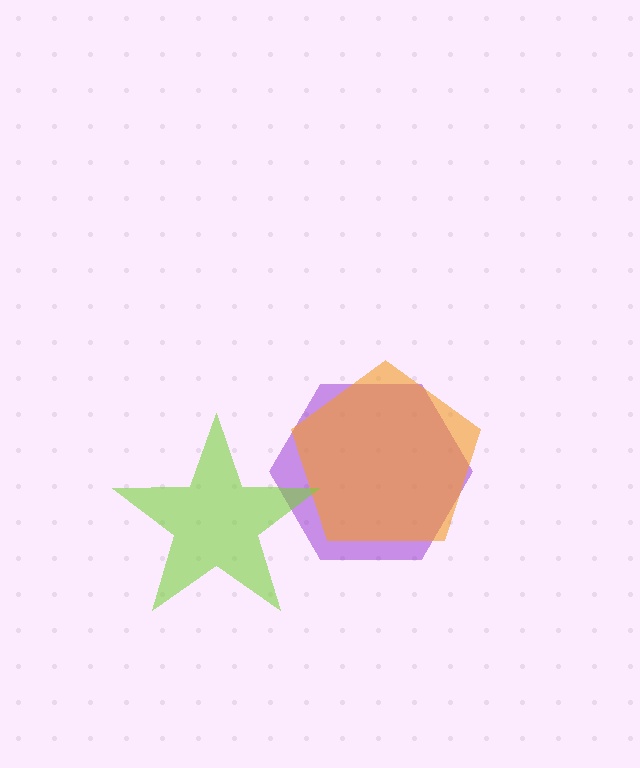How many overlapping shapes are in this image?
There are 3 overlapping shapes in the image.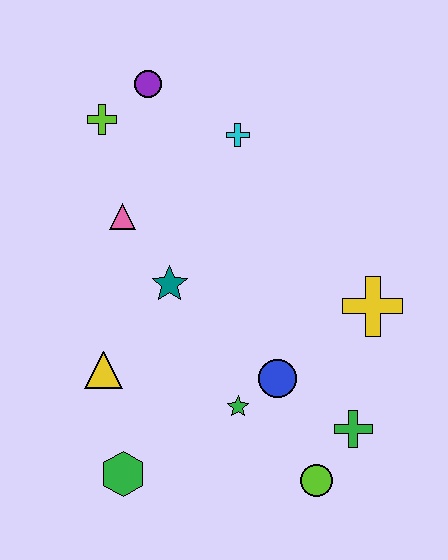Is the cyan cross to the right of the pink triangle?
Yes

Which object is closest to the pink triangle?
The teal star is closest to the pink triangle.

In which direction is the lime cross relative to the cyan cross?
The lime cross is to the left of the cyan cross.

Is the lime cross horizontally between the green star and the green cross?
No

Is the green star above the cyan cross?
No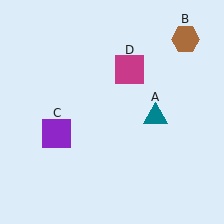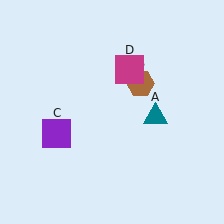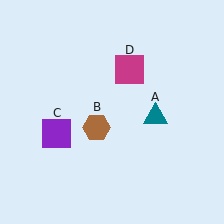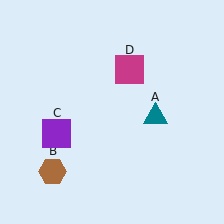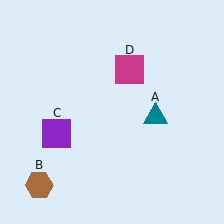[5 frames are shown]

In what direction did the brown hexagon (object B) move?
The brown hexagon (object B) moved down and to the left.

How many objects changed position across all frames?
1 object changed position: brown hexagon (object B).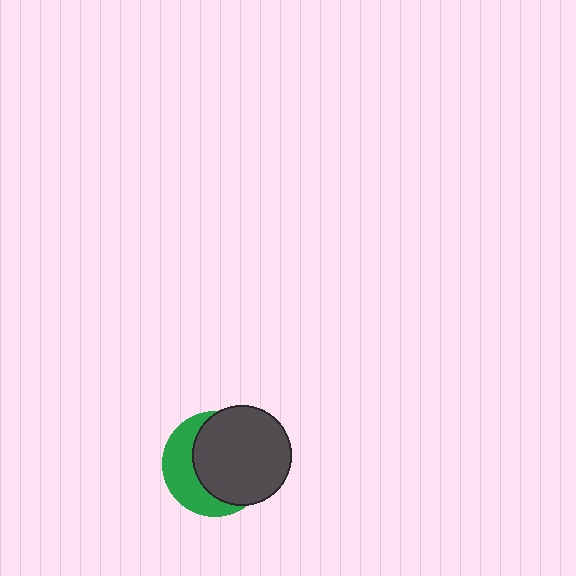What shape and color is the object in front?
The object in front is a dark gray circle.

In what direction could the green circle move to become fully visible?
The green circle could move left. That would shift it out from behind the dark gray circle entirely.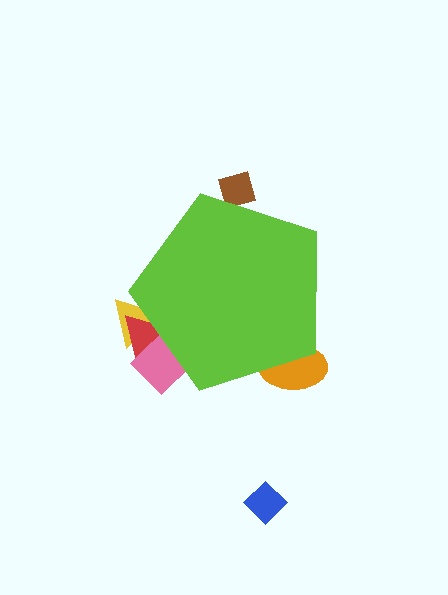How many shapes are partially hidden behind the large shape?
5 shapes are partially hidden.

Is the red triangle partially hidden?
Yes, the red triangle is partially hidden behind the lime pentagon.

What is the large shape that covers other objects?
A lime pentagon.